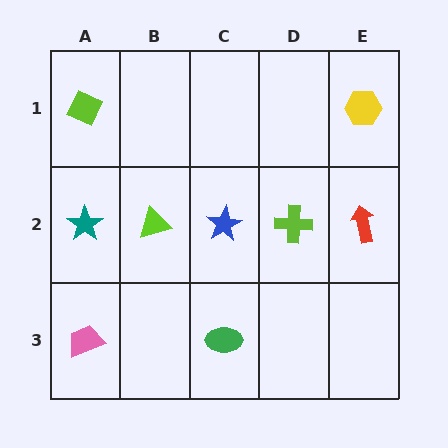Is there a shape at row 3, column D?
No, that cell is empty.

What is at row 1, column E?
A yellow hexagon.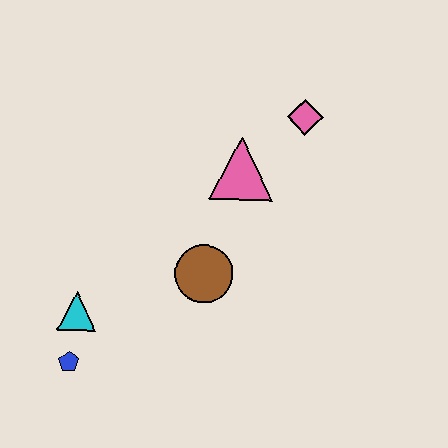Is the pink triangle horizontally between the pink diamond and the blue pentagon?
Yes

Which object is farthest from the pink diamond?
The blue pentagon is farthest from the pink diamond.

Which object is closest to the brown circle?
The pink triangle is closest to the brown circle.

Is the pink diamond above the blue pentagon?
Yes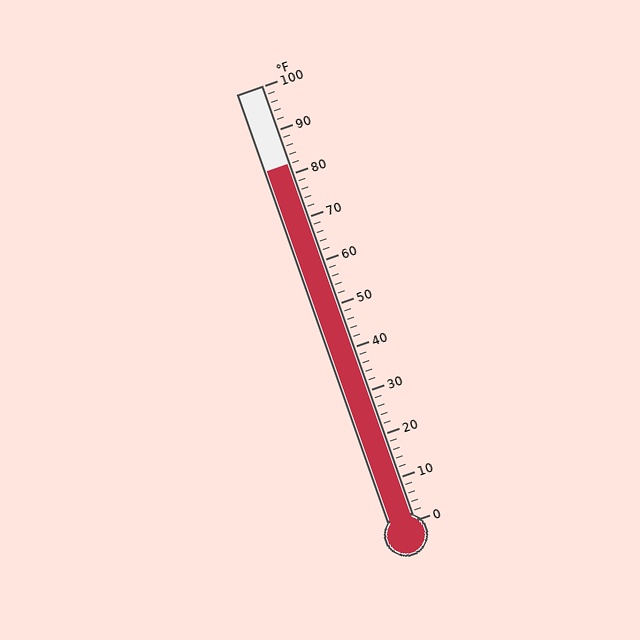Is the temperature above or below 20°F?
The temperature is above 20°F.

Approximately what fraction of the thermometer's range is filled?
The thermometer is filled to approximately 80% of its range.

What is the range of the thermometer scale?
The thermometer scale ranges from 0°F to 100°F.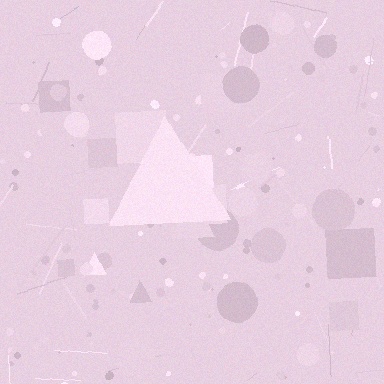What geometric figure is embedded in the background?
A triangle is embedded in the background.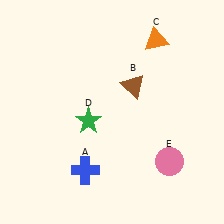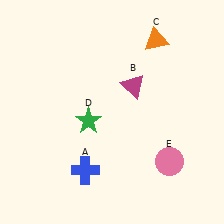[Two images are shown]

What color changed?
The triangle (B) changed from brown in Image 1 to magenta in Image 2.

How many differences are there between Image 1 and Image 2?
There is 1 difference between the two images.